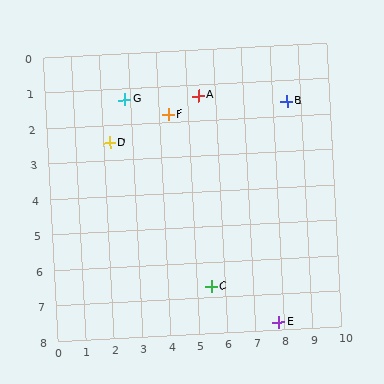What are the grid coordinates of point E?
Point E is at approximately (7.8, 7.8).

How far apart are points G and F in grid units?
Points G and F are about 1.6 grid units apart.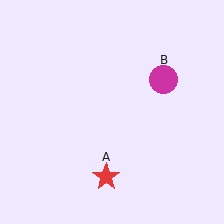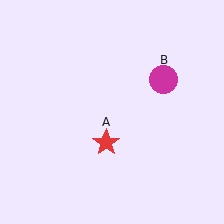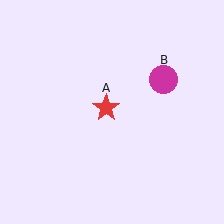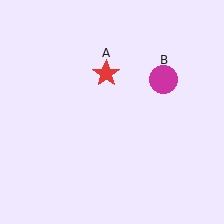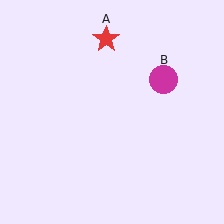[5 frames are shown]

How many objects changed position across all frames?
1 object changed position: red star (object A).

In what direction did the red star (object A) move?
The red star (object A) moved up.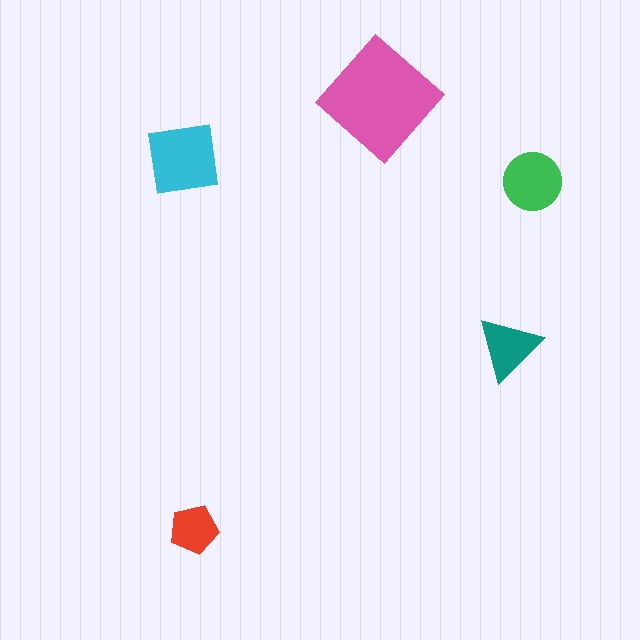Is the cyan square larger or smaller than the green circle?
Larger.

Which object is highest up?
The pink diamond is topmost.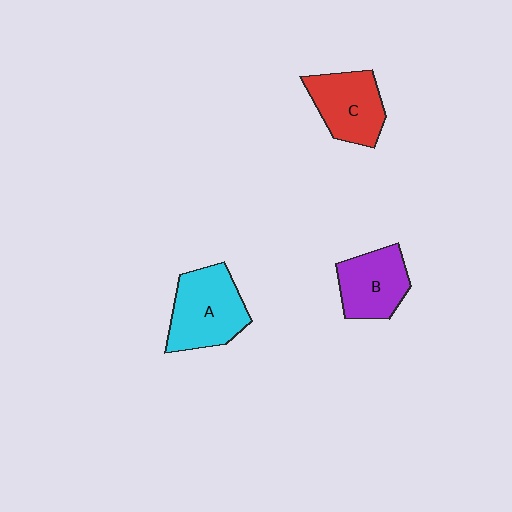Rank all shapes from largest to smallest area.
From largest to smallest: A (cyan), C (red), B (purple).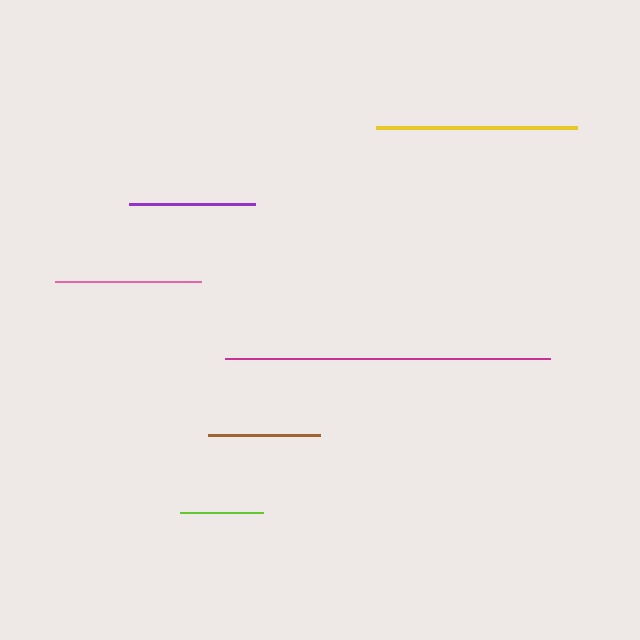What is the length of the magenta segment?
The magenta segment is approximately 326 pixels long.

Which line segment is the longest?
The magenta line is the longest at approximately 326 pixels.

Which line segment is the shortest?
The lime line is the shortest at approximately 83 pixels.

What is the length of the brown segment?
The brown segment is approximately 112 pixels long.